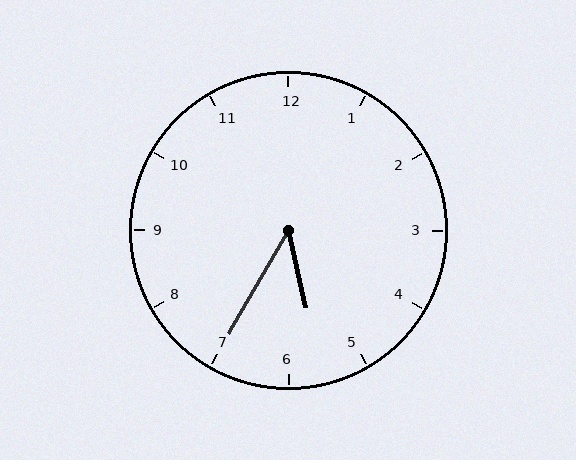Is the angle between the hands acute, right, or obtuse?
It is acute.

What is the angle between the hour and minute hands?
Approximately 42 degrees.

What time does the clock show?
5:35.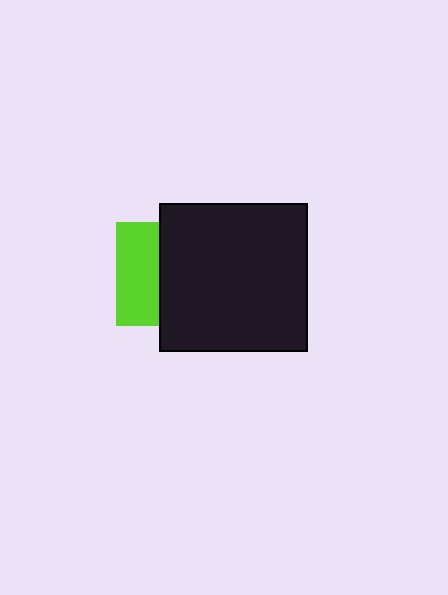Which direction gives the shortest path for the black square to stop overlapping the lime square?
Moving right gives the shortest separation.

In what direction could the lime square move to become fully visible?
The lime square could move left. That would shift it out from behind the black square entirely.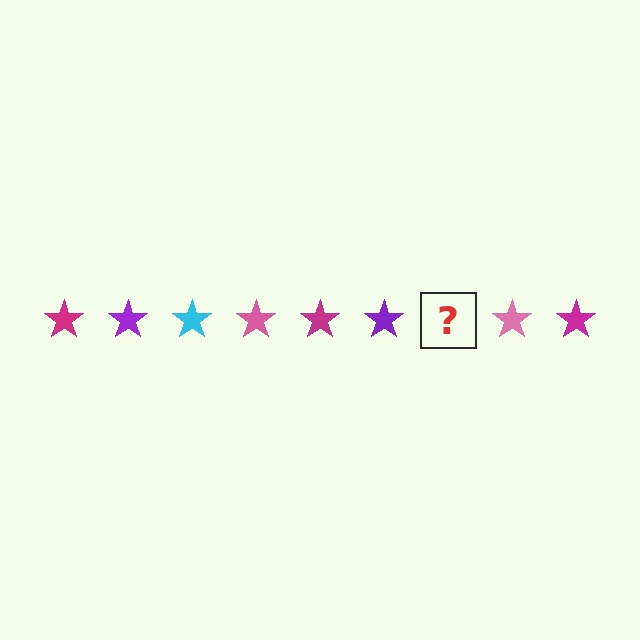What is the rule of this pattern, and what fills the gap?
The rule is that the pattern cycles through magenta, purple, cyan, pink stars. The gap should be filled with a cyan star.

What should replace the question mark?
The question mark should be replaced with a cyan star.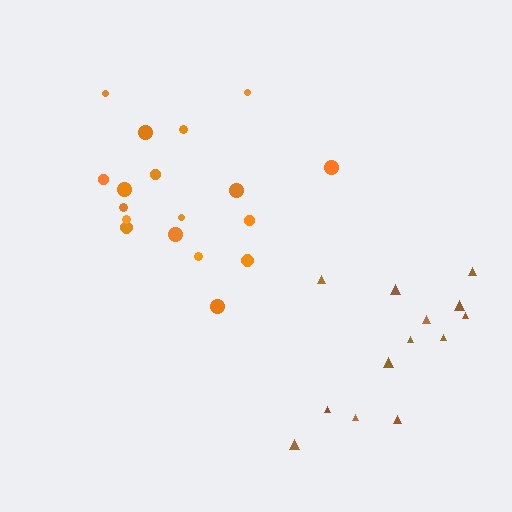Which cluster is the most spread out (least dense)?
Brown.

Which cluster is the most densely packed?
Orange.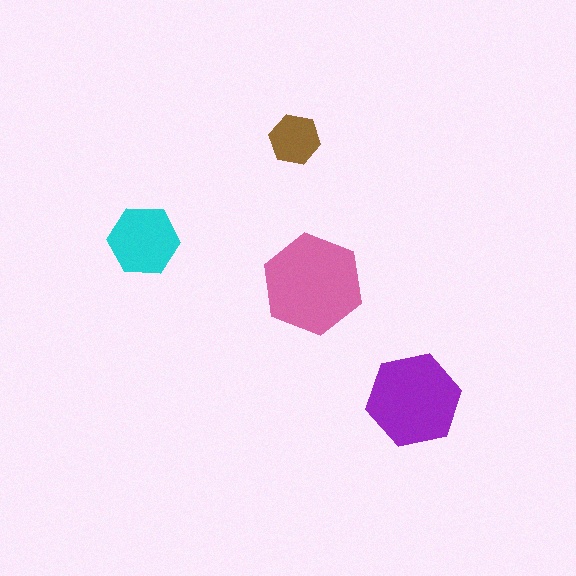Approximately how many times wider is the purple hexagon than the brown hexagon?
About 2 times wider.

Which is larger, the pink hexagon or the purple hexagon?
The pink one.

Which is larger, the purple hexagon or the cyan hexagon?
The purple one.